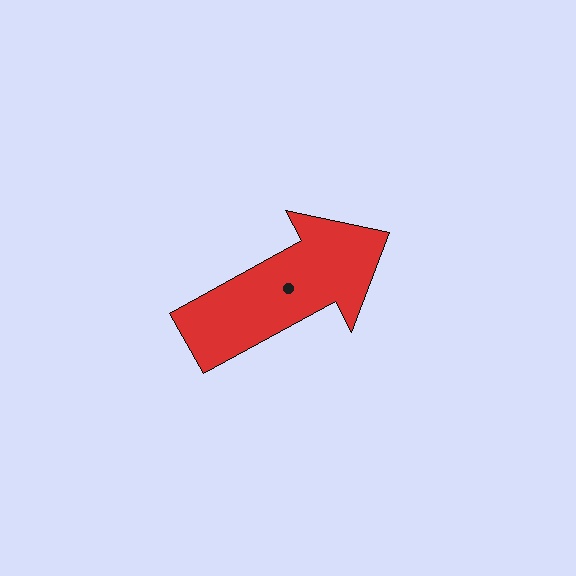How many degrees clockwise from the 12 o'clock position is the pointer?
Approximately 61 degrees.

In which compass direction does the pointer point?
Northeast.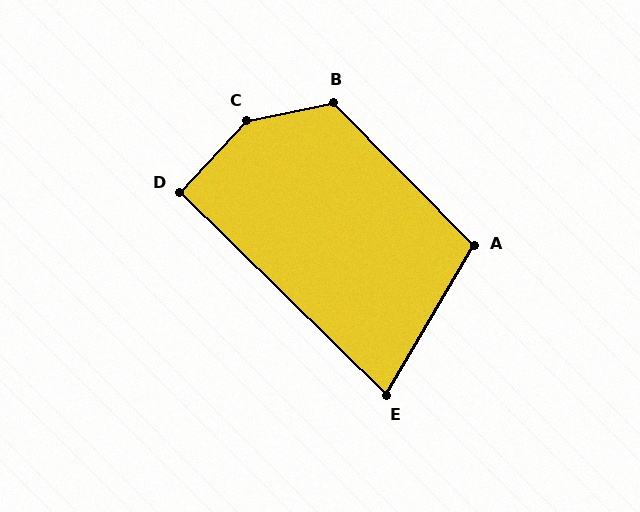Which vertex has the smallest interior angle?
E, at approximately 76 degrees.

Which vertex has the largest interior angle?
C, at approximately 145 degrees.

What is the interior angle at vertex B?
Approximately 123 degrees (obtuse).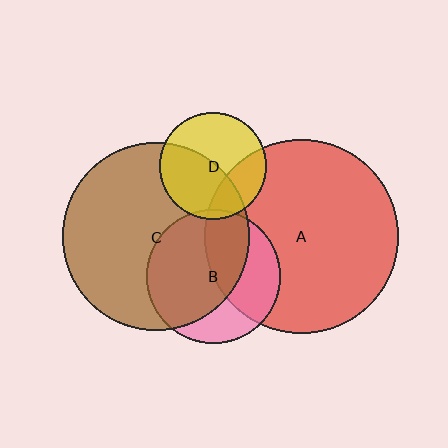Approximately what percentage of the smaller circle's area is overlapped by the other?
Approximately 45%.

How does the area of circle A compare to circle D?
Approximately 3.3 times.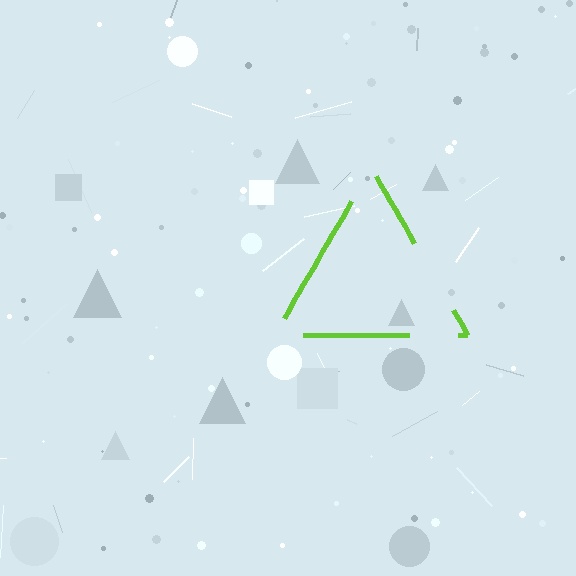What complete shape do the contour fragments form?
The contour fragments form a triangle.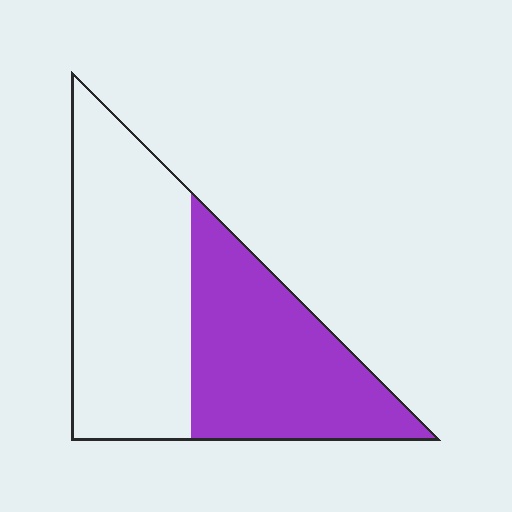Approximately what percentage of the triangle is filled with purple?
Approximately 45%.